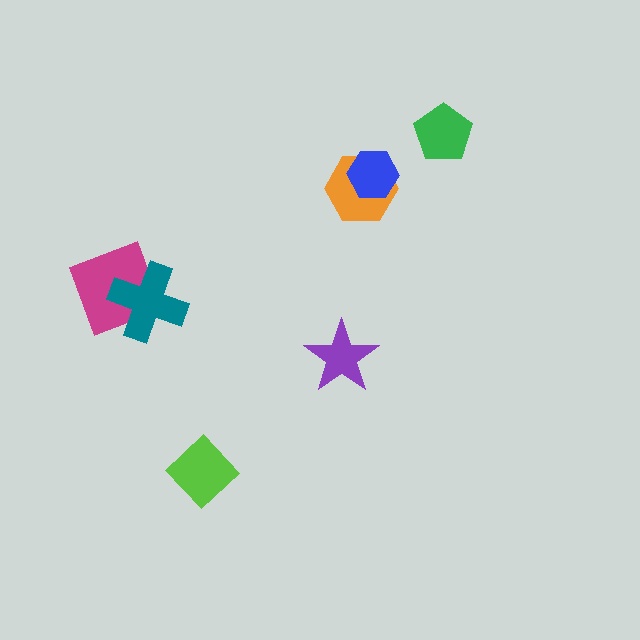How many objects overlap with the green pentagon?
0 objects overlap with the green pentagon.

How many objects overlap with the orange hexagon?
1 object overlaps with the orange hexagon.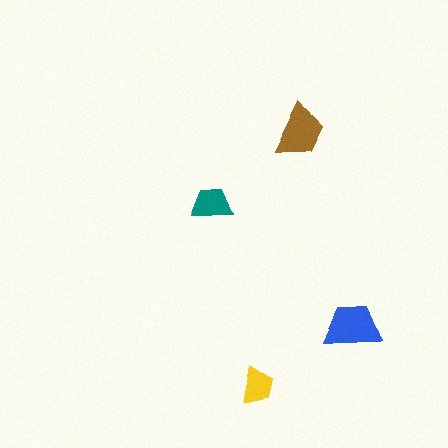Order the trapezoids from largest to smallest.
the blue one, the brown one, the teal one, the yellow one.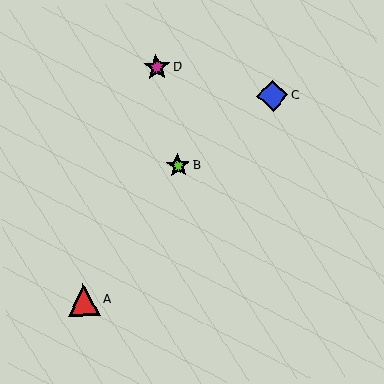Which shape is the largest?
The red triangle (labeled A) is the largest.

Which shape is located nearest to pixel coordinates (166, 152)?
The lime star (labeled B) at (178, 166) is nearest to that location.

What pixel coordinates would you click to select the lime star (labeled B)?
Click at (178, 166) to select the lime star B.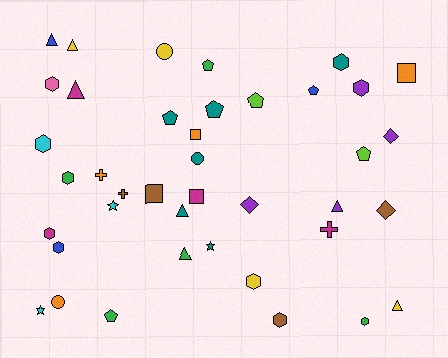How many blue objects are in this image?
There are 3 blue objects.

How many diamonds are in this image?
There are 3 diamonds.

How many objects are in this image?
There are 40 objects.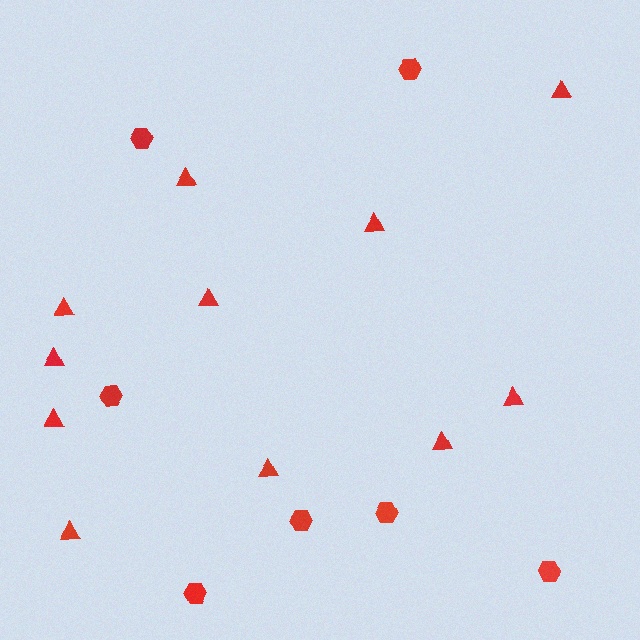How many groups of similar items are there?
There are 2 groups: one group of hexagons (7) and one group of triangles (11).